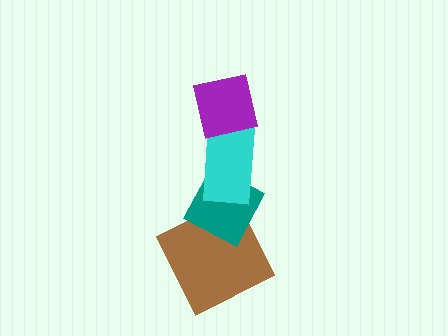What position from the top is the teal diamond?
The teal diamond is 3rd from the top.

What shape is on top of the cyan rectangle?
The purple square is on top of the cyan rectangle.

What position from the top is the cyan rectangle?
The cyan rectangle is 2nd from the top.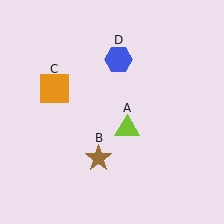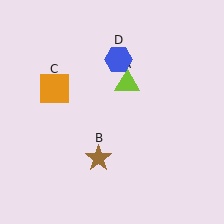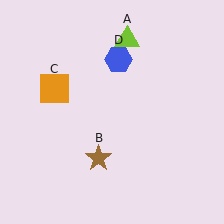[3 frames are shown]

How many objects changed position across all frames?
1 object changed position: lime triangle (object A).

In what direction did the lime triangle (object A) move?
The lime triangle (object A) moved up.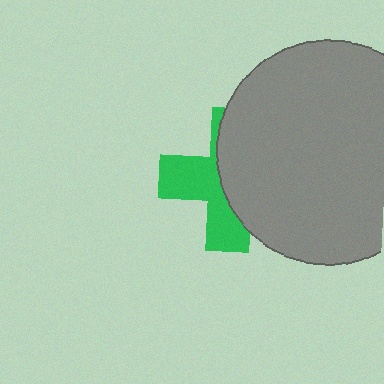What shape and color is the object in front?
The object in front is a gray circle.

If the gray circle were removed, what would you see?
You would see the complete green cross.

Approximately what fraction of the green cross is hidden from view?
Roughly 54% of the green cross is hidden behind the gray circle.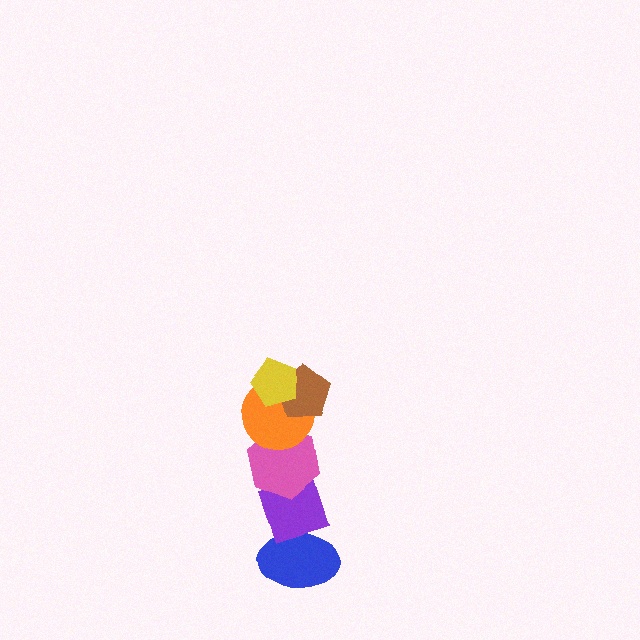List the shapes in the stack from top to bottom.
From top to bottom: the yellow pentagon, the brown pentagon, the orange circle, the pink hexagon, the purple diamond, the blue ellipse.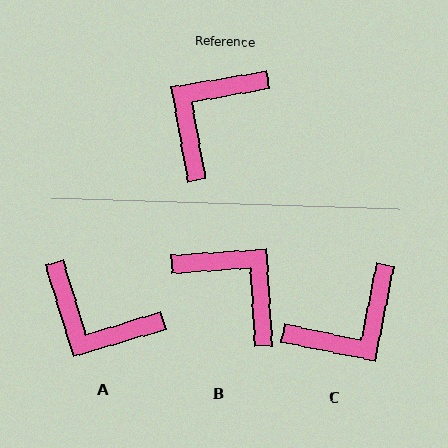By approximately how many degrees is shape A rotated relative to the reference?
Approximately 97 degrees counter-clockwise.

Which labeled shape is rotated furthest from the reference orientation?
C, about 159 degrees away.